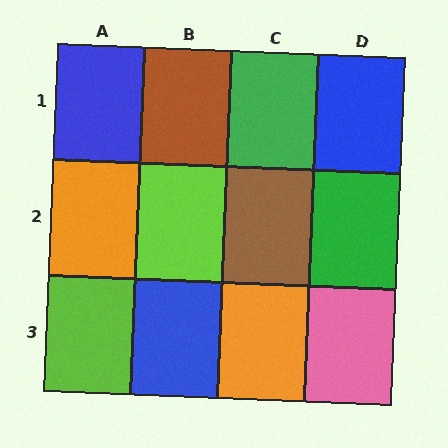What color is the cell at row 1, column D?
Blue.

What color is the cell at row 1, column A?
Blue.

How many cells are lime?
2 cells are lime.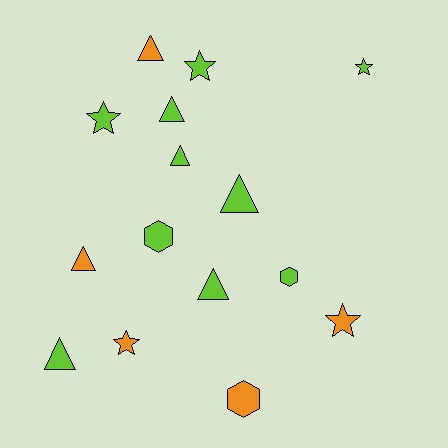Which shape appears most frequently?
Triangle, with 7 objects.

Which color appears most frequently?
Lime, with 10 objects.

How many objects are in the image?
There are 15 objects.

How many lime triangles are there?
There are 5 lime triangles.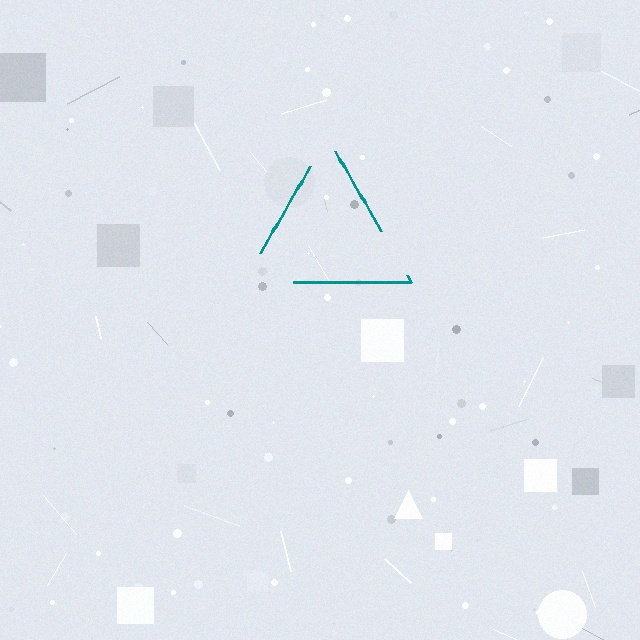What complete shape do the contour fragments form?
The contour fragments form a triangle.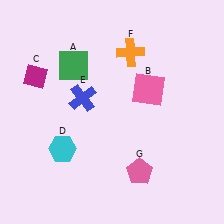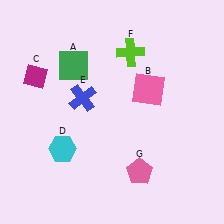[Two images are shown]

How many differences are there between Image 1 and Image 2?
There is 1 difference between the two images.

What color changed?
The cross (F) changed from orange in Image 1 to lime in Image 2.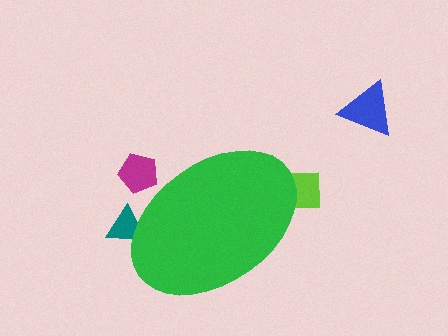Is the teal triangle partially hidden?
Yes, the teal triangle is partially hidden behind the green ellipse.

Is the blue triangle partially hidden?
No, the blue triangle is fully visible.